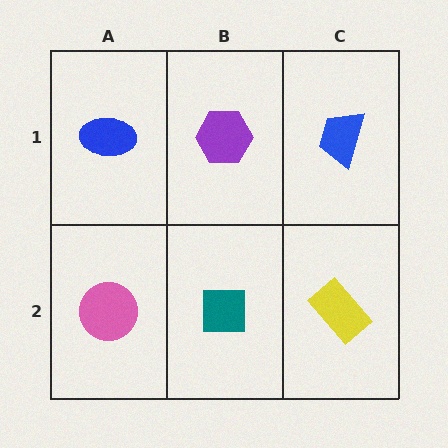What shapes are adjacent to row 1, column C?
A yellow rectangle (row 2, column C), a purple hexagon (row 1, column B).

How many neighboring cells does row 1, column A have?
2.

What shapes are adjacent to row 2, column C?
A blue trapezoid (row 1, column C), a teal square (row 2, column B).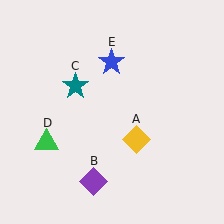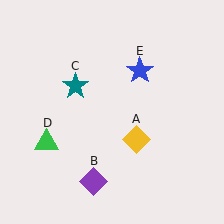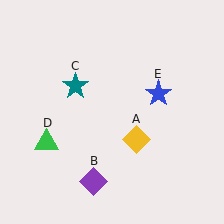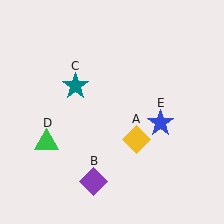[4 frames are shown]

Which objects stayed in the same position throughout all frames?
Yellow diamond (object A) and purple diamond (object B) and teal star (object C) and green triangle (object D) remained stationary.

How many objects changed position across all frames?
1 object changed position: blue star (object E).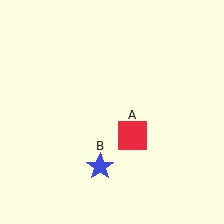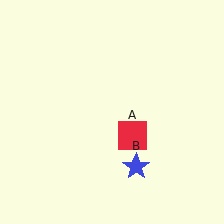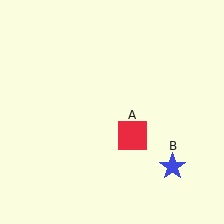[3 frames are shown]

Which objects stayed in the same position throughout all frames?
Red square (object A) remained stationary.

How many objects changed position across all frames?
1 object changed position: blue star (object B).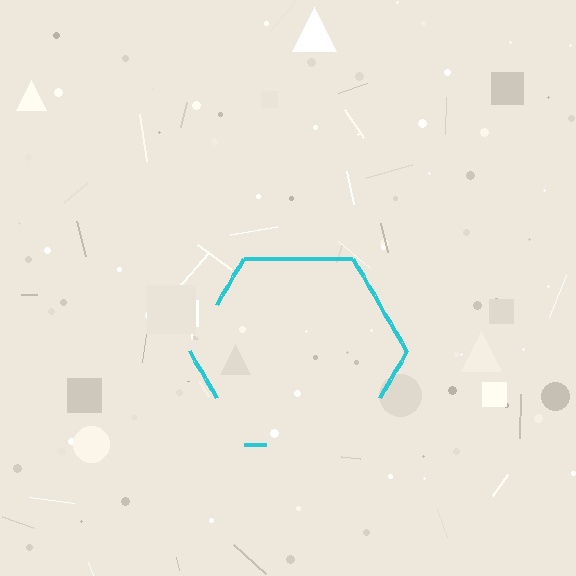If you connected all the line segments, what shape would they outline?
They would outline a hexagon.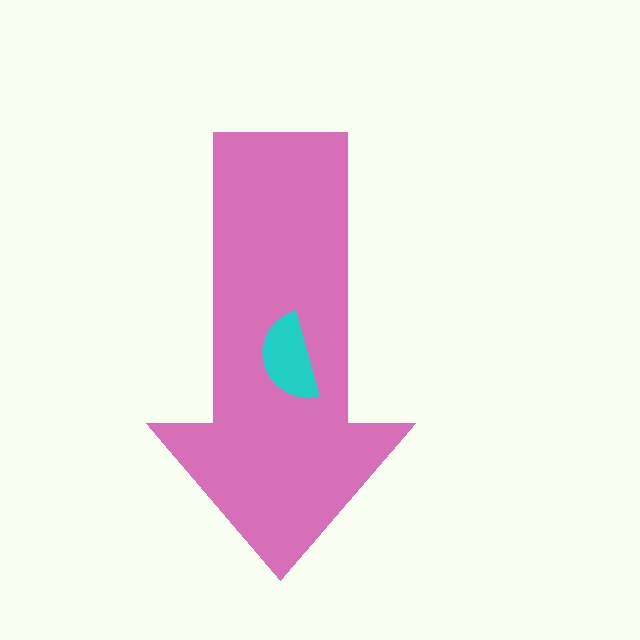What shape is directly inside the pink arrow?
The cyan semicircle.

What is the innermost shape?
The cyan semicircle.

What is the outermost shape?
The pink arrow.